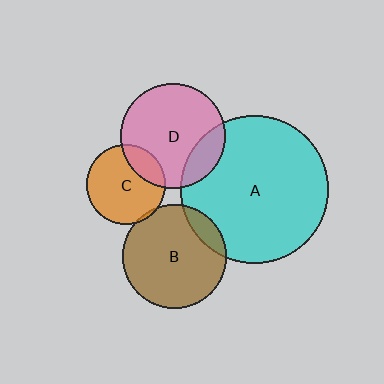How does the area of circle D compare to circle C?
Approximately 1.8 times.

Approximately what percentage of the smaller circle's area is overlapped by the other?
Approximately 10%.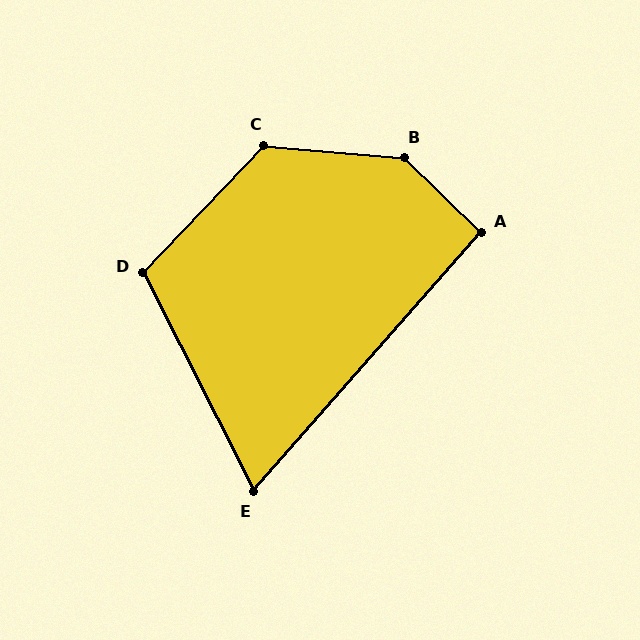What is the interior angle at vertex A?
Approximately 93 degrees (approximately right).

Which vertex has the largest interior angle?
B, at approximately 140 degrees.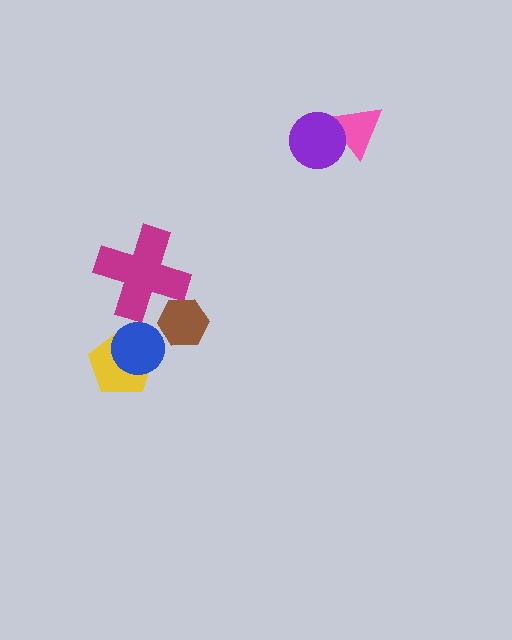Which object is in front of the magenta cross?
The brown hexagon is in front of the magenta cross.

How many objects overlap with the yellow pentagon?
1 object overlaps with the yellow pentagon.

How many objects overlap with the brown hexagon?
1 object overlaps with the brown hexagon.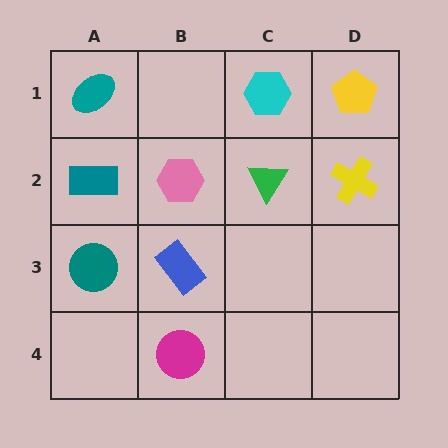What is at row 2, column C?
A green triangle.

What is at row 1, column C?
A cyan hexagon.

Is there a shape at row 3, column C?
No, that cell is empty.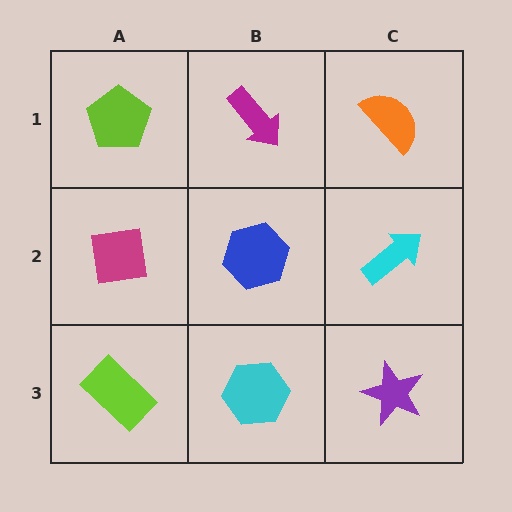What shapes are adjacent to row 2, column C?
An orange semicircle (row 1, column C), a purple star (row 3, column C), a blue hexagon (row 2, column B).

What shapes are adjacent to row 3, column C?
A cyan arrow (row 2, column C), a cyan hexagon (row 3, column B).